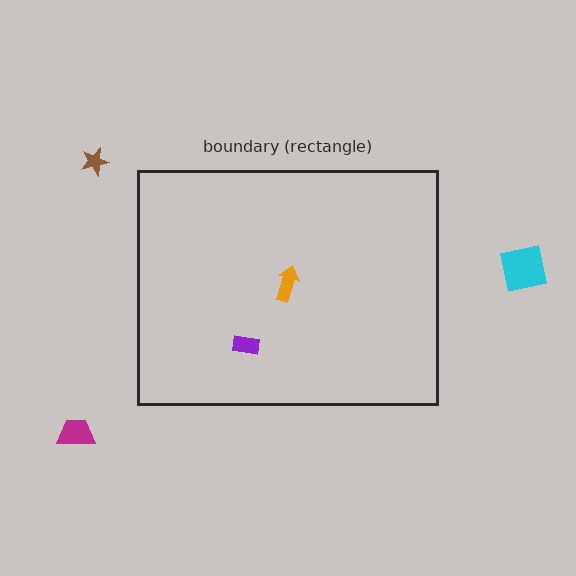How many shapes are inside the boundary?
2 inside, 3 outside.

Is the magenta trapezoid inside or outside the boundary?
Outside.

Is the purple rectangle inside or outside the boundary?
Inside.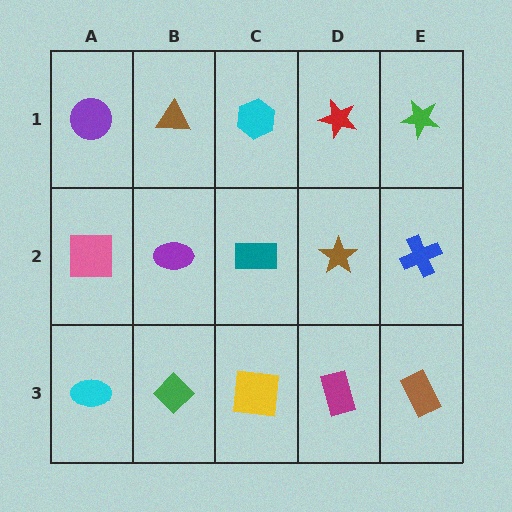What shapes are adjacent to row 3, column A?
A pink square (row 2, column A), a green diamond (row 3, column B).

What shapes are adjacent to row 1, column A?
A pink square (row 2, column A), a brown triangle (row 1, column B).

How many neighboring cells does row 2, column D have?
4.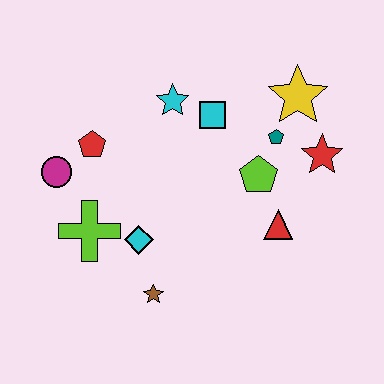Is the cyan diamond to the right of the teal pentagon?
No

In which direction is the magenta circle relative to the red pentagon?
The magenta circle is to the left of the red pentagon.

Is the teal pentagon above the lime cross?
Yes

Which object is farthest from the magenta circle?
The red star is farthest from the magenta circle.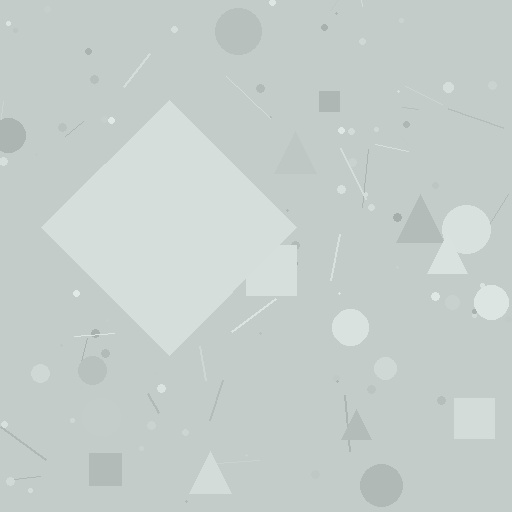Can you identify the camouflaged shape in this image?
The camouflaged shape is a diamond.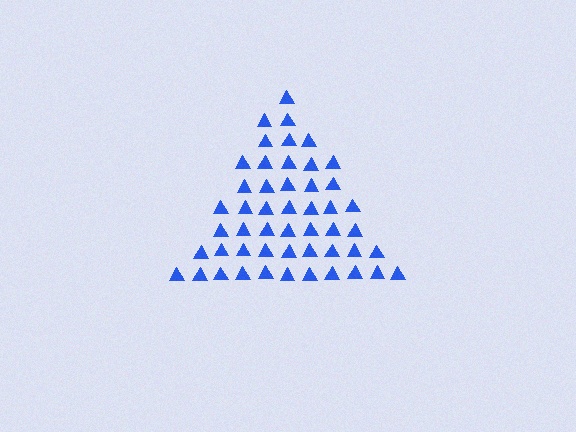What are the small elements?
The small elements are triangles.